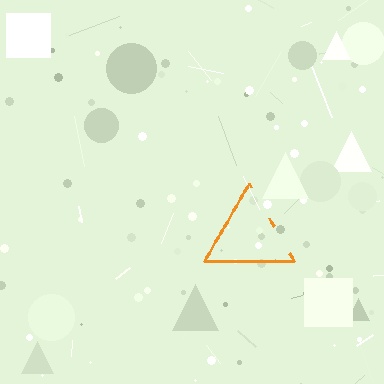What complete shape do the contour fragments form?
The contour fragments form a triangle.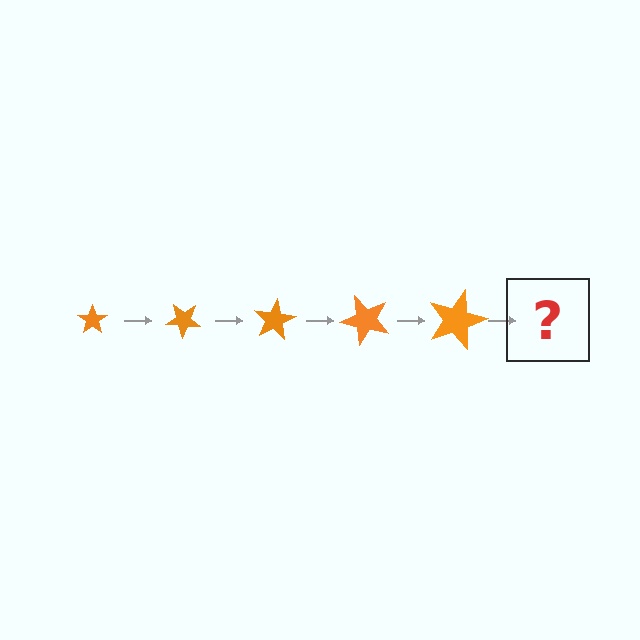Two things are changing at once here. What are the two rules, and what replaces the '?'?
The two rules are that the star grows larger each step and it rotates 40 degrees each step. The '?' should be a star, larger than the previous one and rotated 200 degrees from the start.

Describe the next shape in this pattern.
It should be a star, larger than the previous one and rotated 200 degrees from the start.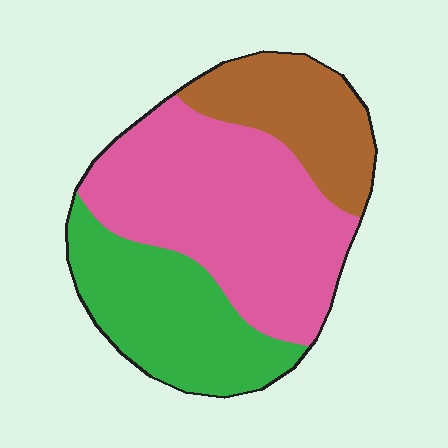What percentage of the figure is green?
Green takes up between a sixth and a third of the figure.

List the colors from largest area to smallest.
From largest to smallest: pink, green, brown.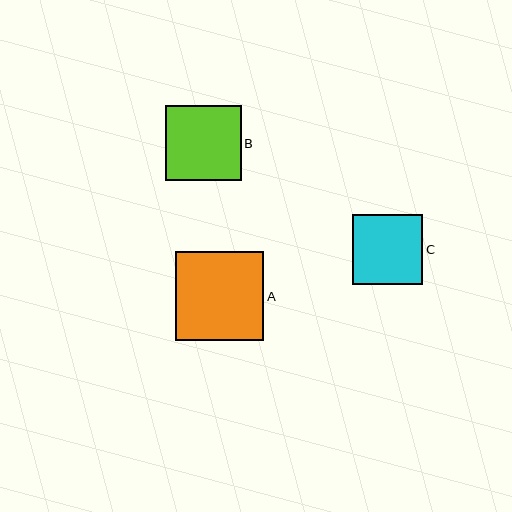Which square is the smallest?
Square C is the smallest with a size of approximately 70 pixels.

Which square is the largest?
Square A is the largest with a size of approximately 88 pixels.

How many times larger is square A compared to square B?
Square A is approximately 1.2 times the size of square B.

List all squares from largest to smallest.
From largest to smallest: A, B, C.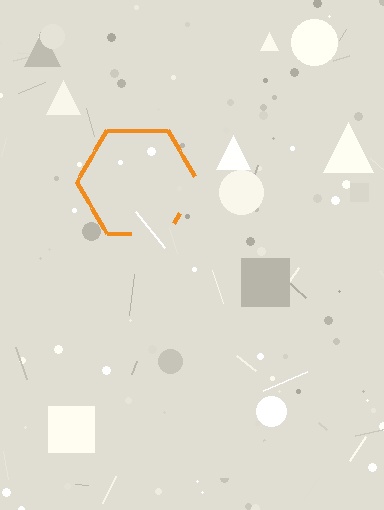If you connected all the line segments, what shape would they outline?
They would outline a hexagon.